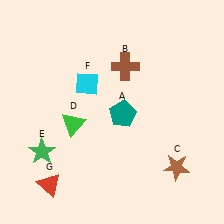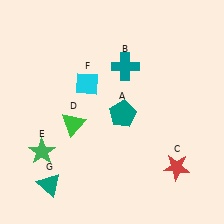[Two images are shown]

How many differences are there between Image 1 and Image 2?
There are 3 differences between the two images.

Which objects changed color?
B changed from brown to teal. C changed from brown to red. G changed from red to teal.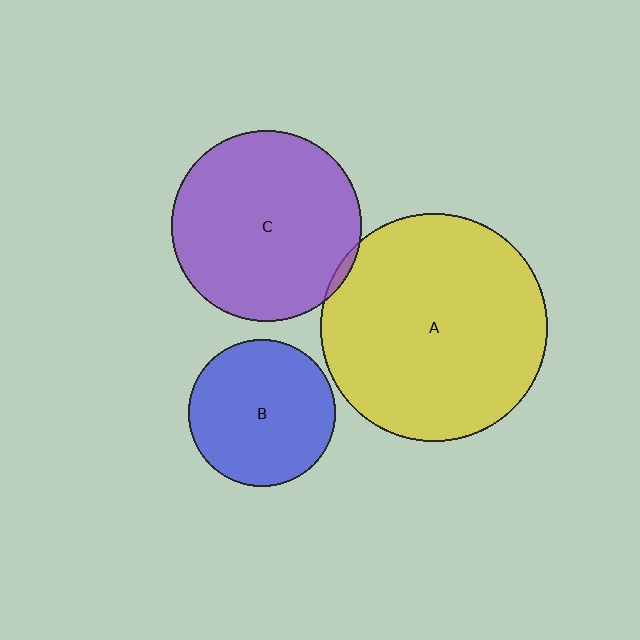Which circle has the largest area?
Circle A (yellow).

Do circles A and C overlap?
Yes.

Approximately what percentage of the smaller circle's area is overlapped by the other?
Approximately 5%.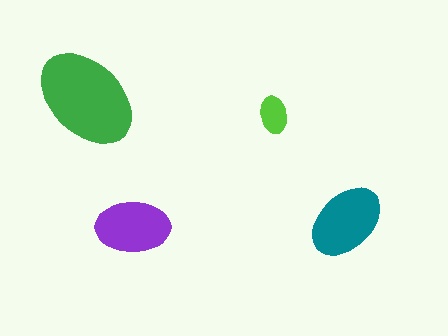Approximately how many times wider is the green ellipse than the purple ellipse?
About 1.5 times wider.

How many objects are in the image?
There are 4 objects in the image.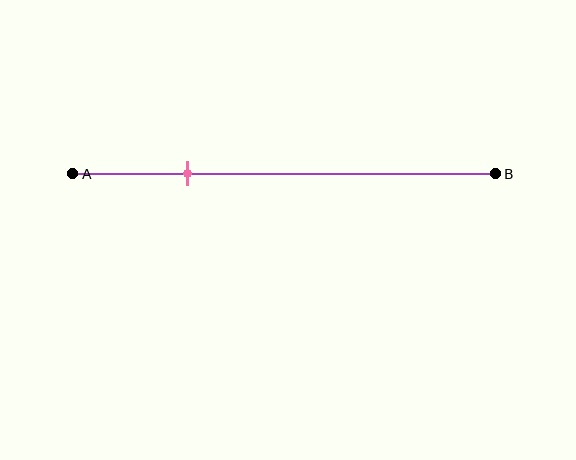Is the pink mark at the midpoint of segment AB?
No, the mark is at about 25% from A, not at the 50% midpoint.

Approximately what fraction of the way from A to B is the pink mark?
The pink mark is approximately 25% of the way from A to B.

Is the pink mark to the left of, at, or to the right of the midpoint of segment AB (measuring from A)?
The pink mark is to the left of the midpoint of segment AB.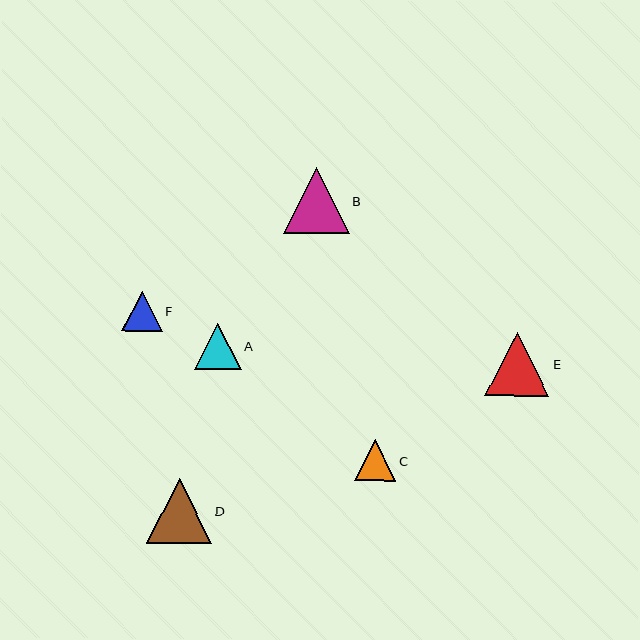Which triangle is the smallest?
Triangle F is the smallest with a size of approximately 41 pixels.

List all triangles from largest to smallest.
From largest to smallest: B, E, D, A, C, F.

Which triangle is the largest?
Triangle B is the largest with a size of approximately 66 pixels.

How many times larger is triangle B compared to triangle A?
Triangle B is approximately 1.4 times the size of triangle A.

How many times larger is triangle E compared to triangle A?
Triangle E is approximately 1.4 times the size of triangle A.